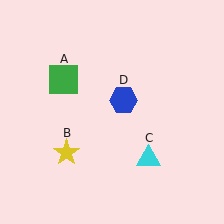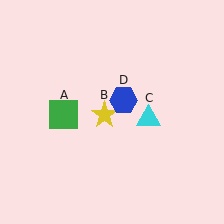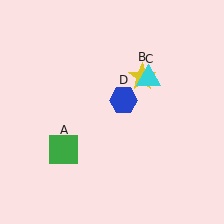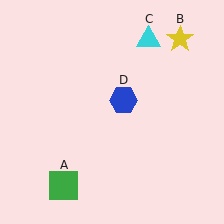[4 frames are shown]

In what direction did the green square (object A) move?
The green square (object A) moved down.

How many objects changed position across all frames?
3 objects changed position: green square (object A), yellow star (object B), cyan triangle (object C).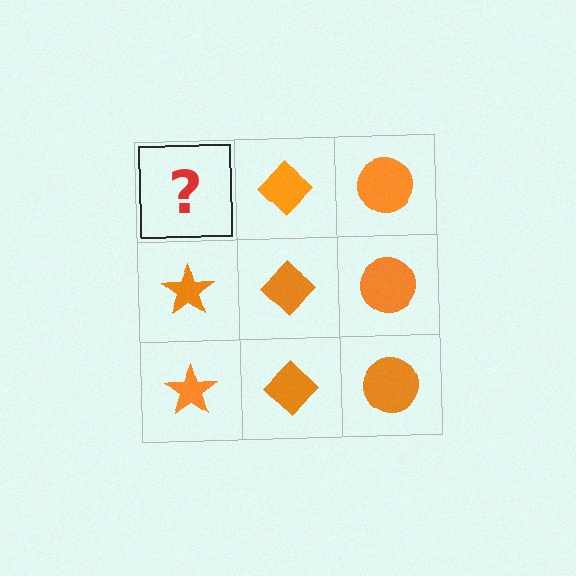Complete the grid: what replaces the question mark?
The question mark should be replaced with an orange star.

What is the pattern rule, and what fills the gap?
The rule is that each column has a consistent shape. The gap should be filled with an orange star.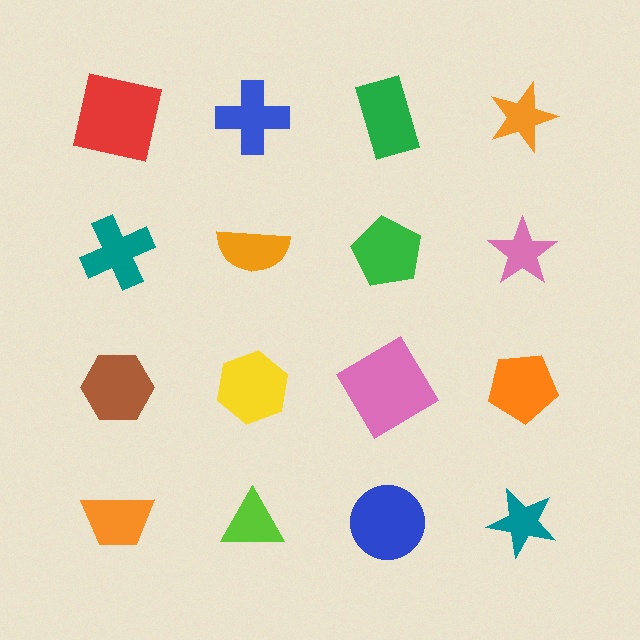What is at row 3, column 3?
A pink diamond.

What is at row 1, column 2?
A blue cross.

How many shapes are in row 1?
4 shapes.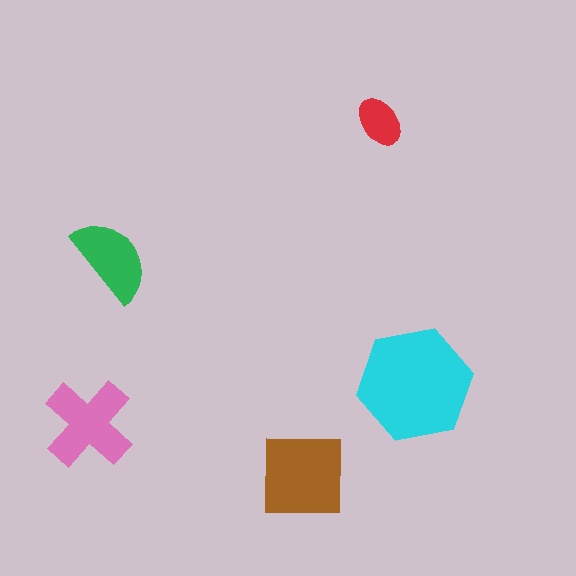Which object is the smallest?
The red ellipse.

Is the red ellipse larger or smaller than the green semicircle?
Smaller.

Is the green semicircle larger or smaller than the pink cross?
Smaller.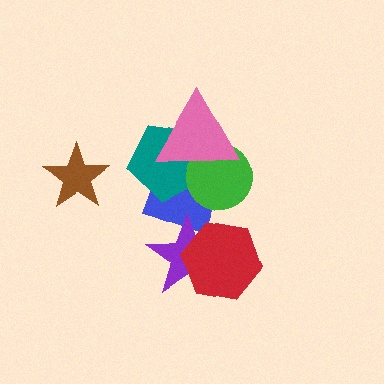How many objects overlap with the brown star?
0 objects overlap with the brown star.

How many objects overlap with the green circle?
3 objects overlap with the green circle.